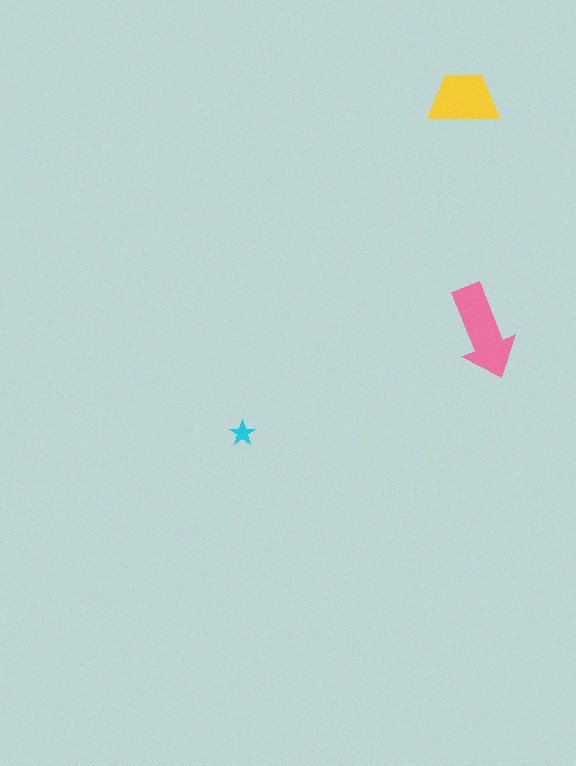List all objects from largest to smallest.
The pink arrow, the yellow trapezoid, the cyan star.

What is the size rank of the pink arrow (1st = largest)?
1st.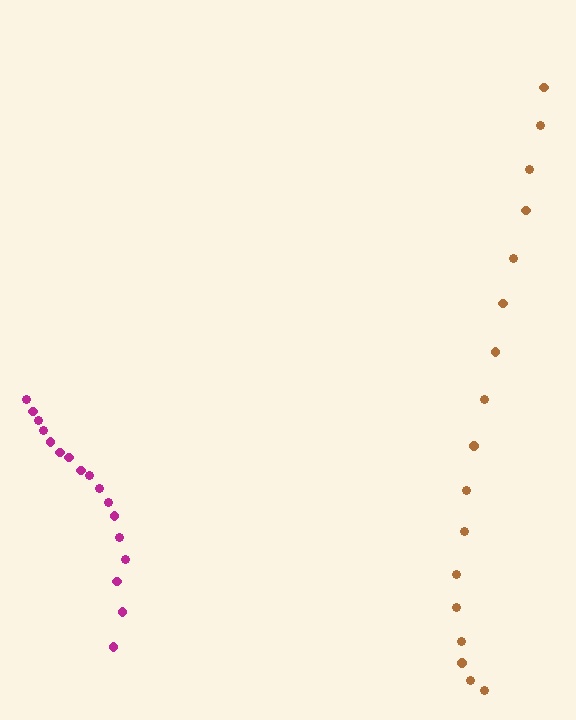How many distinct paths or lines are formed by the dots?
There are 2 distinct paths.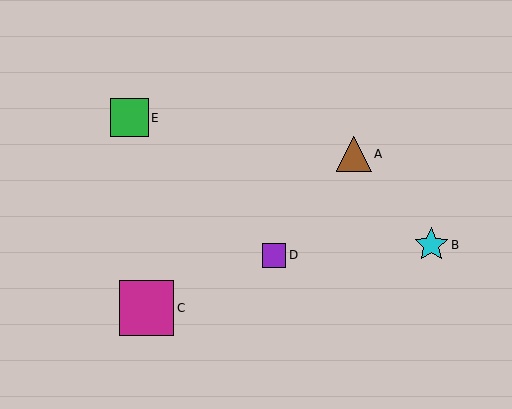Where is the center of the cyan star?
The center of the cyan star is at (431, 245).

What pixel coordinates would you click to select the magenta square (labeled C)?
Click at (147, 308) to select the magenta square C.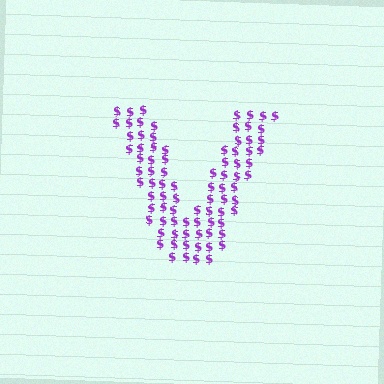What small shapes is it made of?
It is made of small dollar signs.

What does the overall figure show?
The overall figure shows the letter V.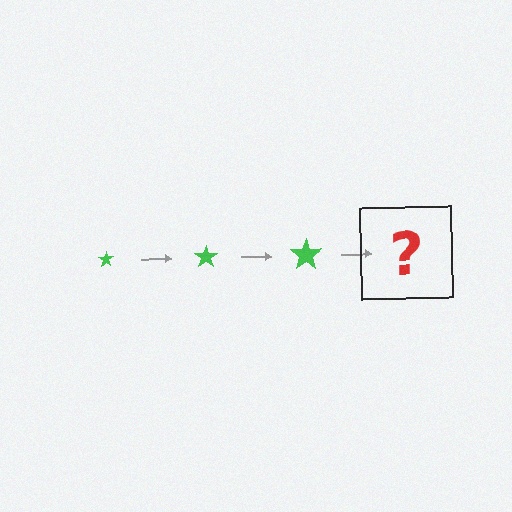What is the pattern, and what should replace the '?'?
The pattern is that the star gets progressively larger each step. The '?' should be a green star, larger than the previous one.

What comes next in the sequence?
The next element should be a green star, larger than the previous one.